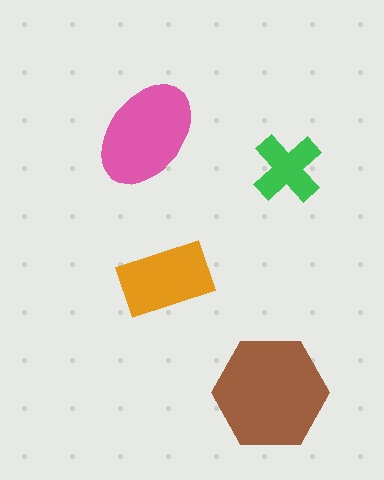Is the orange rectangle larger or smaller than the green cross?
Larger.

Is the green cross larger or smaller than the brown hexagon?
Smaller.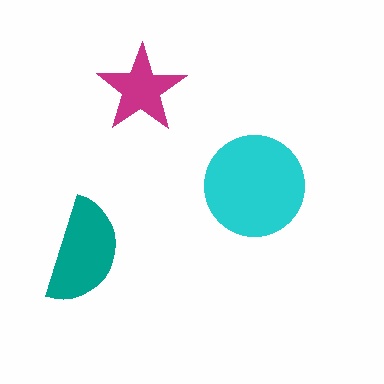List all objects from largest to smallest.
The cyan circle, the teal semicircle, the magenta star.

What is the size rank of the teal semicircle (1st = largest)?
2nd.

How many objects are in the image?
There are 3 objects in the image.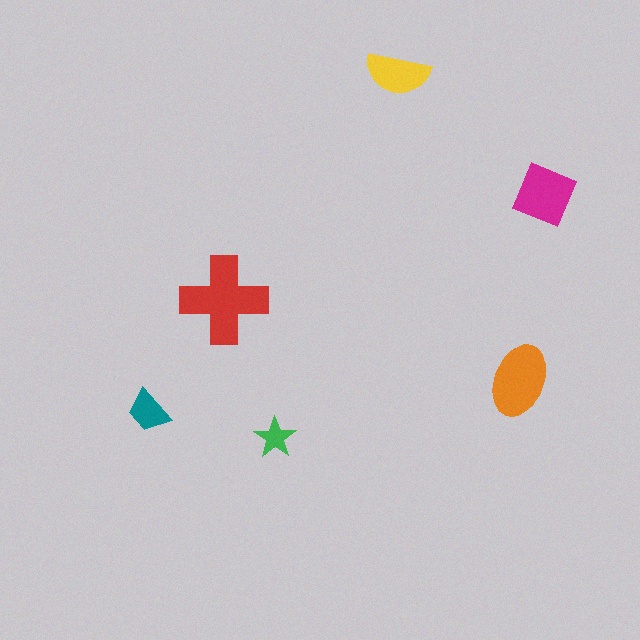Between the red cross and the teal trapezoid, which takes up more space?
The red cross.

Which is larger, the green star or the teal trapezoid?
The teal trapezoid.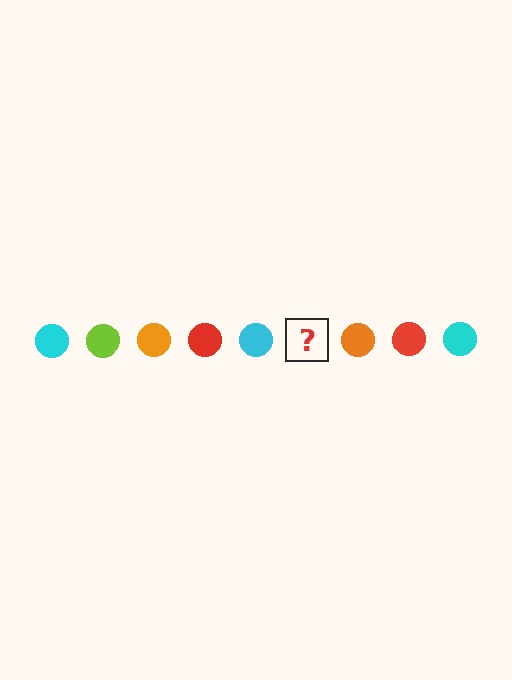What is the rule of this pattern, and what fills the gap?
The rule is that the pattern cycles through cyan, lime, orange, red circles. The gap should be filled with a lime circle.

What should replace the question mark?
The question mark should be replaced with a lime circle.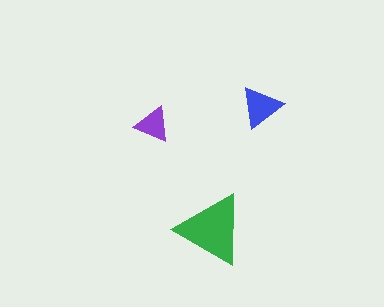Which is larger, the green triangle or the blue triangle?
The green one.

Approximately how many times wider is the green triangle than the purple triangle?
About 2 times wider.